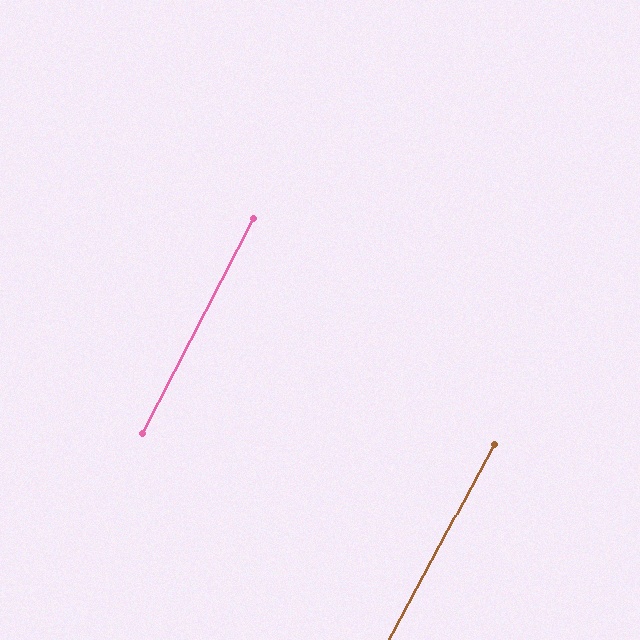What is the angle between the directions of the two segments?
Approximately 1 degree.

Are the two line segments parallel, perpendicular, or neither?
Parallel — their directions differ by only 1.1°.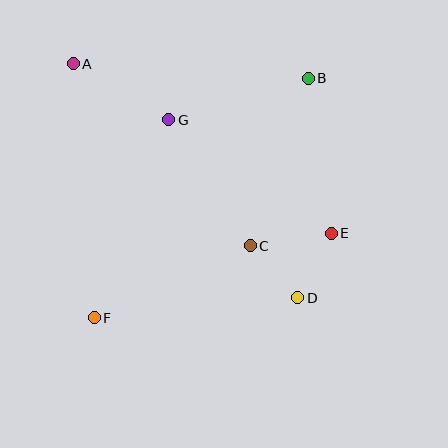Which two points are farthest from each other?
Points A and D are farthest from each other.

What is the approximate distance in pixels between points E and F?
The distance between E and F is approximately 252 pixels.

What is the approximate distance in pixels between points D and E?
The distance between D and E is approximately 73 pixels.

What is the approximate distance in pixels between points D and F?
The distance between D and F is approximately 205 pixels.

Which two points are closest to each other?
Points C and D are closest to each other.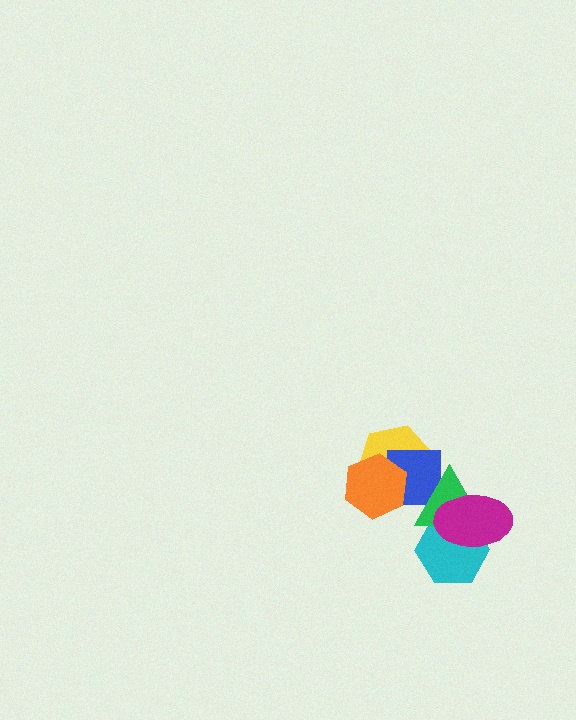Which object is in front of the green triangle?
The magenta ellipse is in front of the green triangle.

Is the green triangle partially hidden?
Yes, it is partially covered by another shape.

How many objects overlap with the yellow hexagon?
3 objects overlap with the yellow hexagon.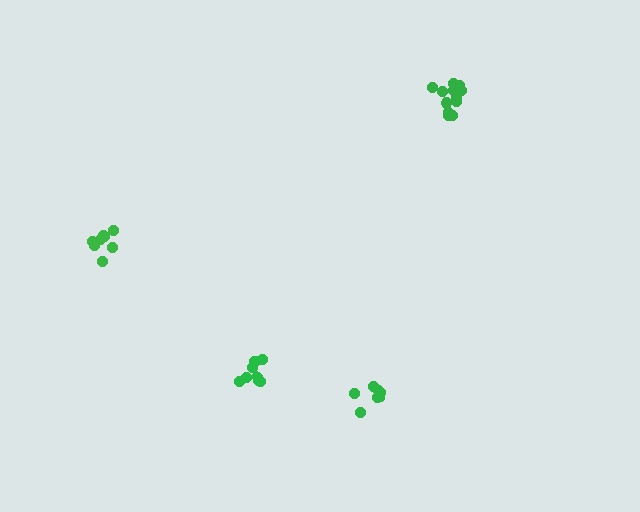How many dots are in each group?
Group 1: 9 dots, Group 2: 12 dots, Group 3: 7 dots, Group 4: 9 dots (37 total).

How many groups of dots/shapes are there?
There are 4 groups.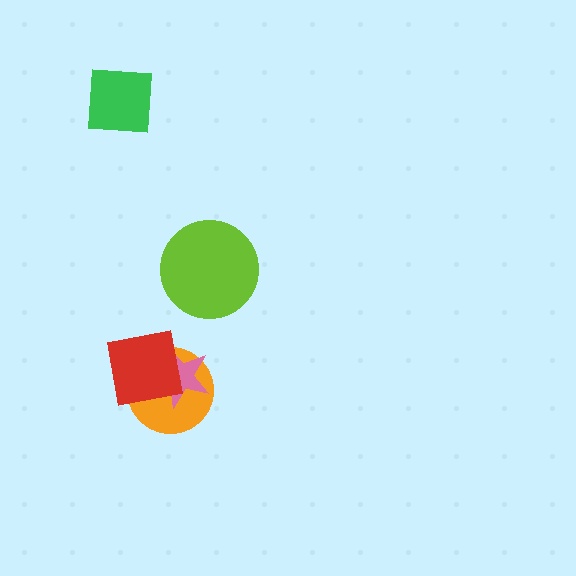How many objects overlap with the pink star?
2 objects overlap with the pink star.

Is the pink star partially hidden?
Yes, it is partially covered by another shape.